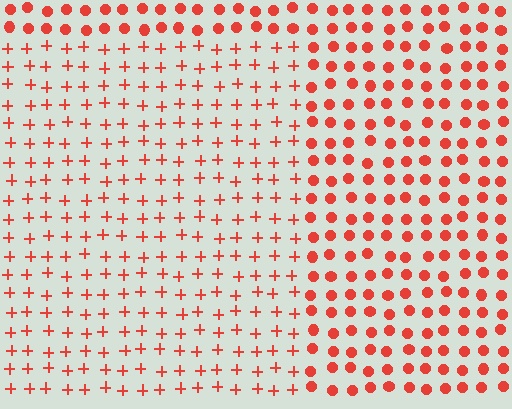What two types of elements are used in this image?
The image uses plus signs inside the rectangle region and circles outside it.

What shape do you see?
I see a rectangle.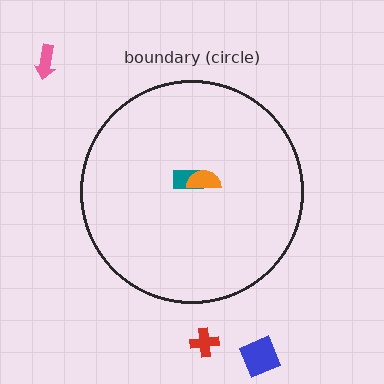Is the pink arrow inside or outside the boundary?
Outside.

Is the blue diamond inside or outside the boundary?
Outside.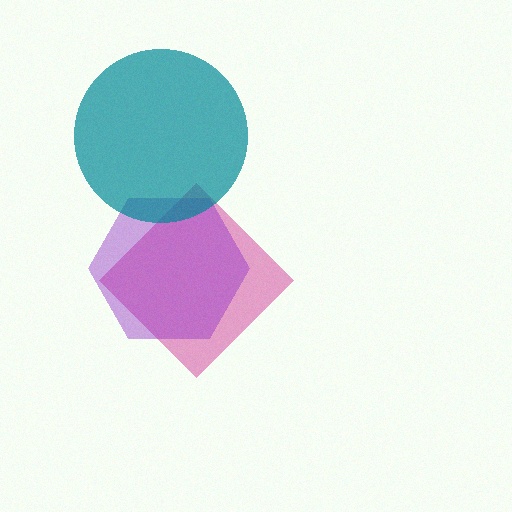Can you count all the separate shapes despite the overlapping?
Yes, there are 3 separate shapes.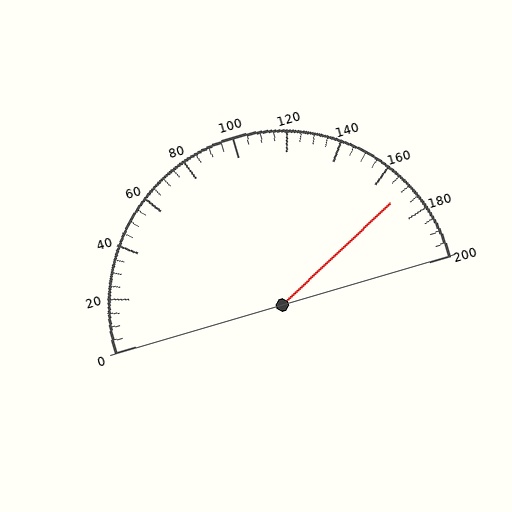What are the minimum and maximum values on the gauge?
The gauge ranges from 0 to 200.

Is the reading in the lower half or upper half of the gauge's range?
The reading is in the upper half of the range (0 to 200).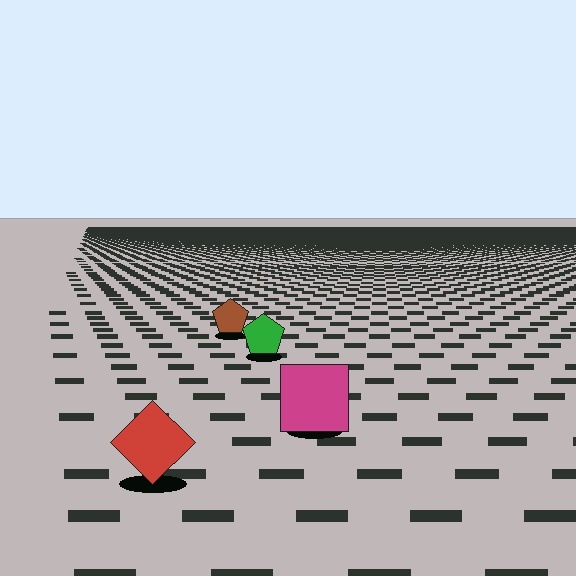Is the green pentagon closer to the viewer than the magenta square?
No. The magenta square is closer — you can tell from the texture gradient: the ground texture is coarser near it.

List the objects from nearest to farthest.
From nearest to farthest: the red diamond, the magenta square, the green pentagon, the brown pentagon.